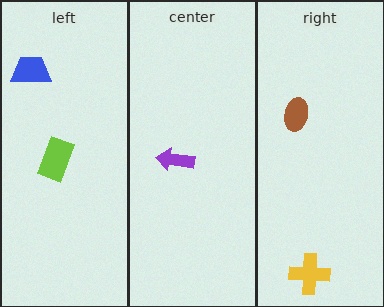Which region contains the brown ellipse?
The right region.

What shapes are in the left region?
The blue trapezoid, the lime rectangle.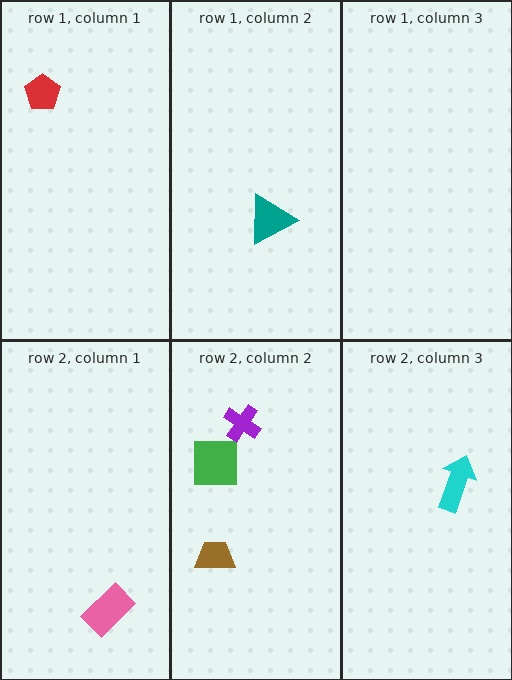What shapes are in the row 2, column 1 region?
The pink rectangle.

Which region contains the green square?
The row 2, column 2 region.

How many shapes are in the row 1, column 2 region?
1.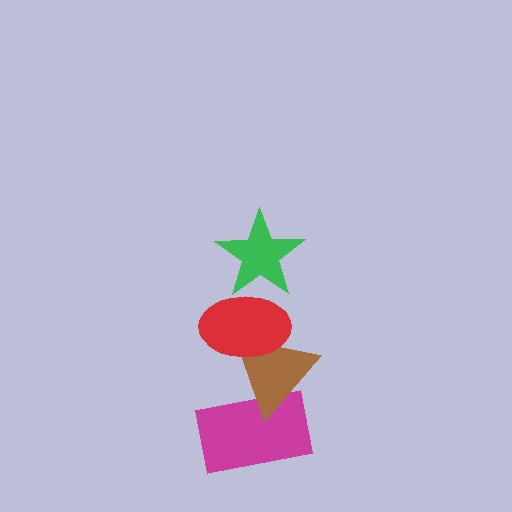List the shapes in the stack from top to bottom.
From top to bottom: the green star, the red ellipse, the brown triangle, the magenta rectangle.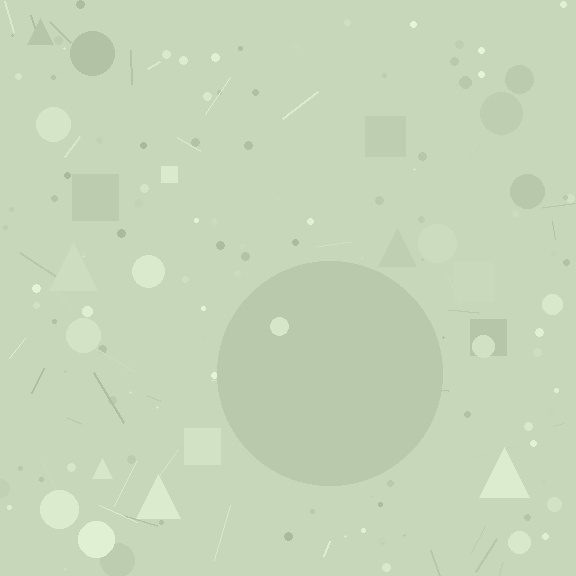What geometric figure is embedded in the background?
A circle is embedded in the background.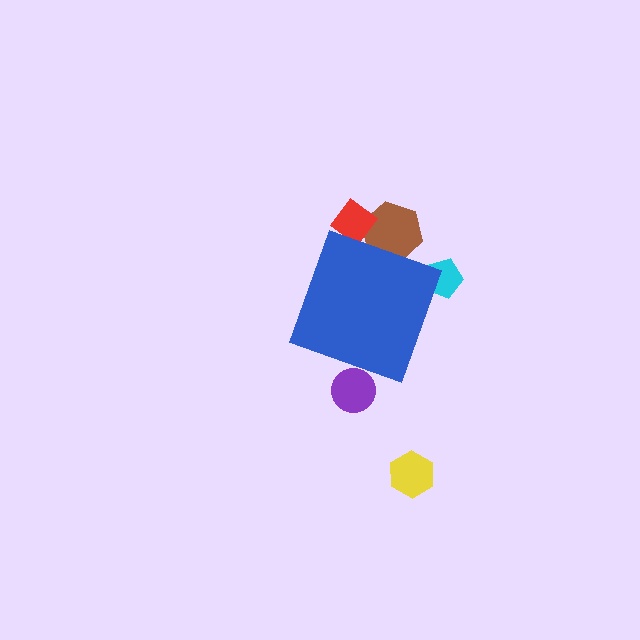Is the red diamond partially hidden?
Yes, the red diamond is partially hidden behind the blue diamond.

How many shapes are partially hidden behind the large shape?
4 shapes are partially hidden.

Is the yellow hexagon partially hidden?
No, the yellow hexagon is fully visible.